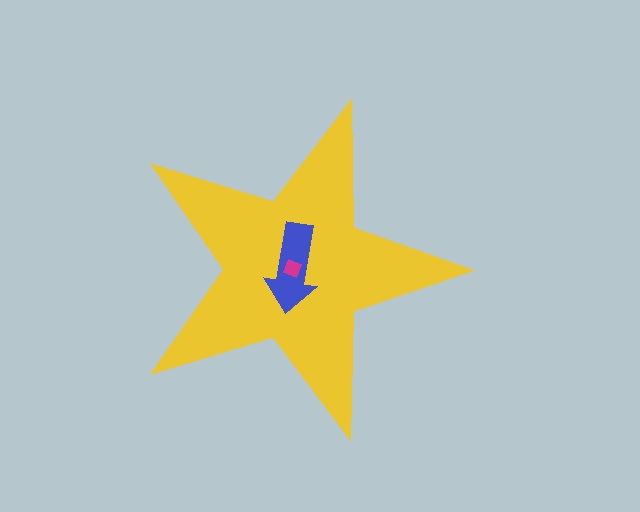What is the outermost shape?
The yellow star.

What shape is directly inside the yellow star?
The blue arrow.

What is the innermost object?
The magenta square.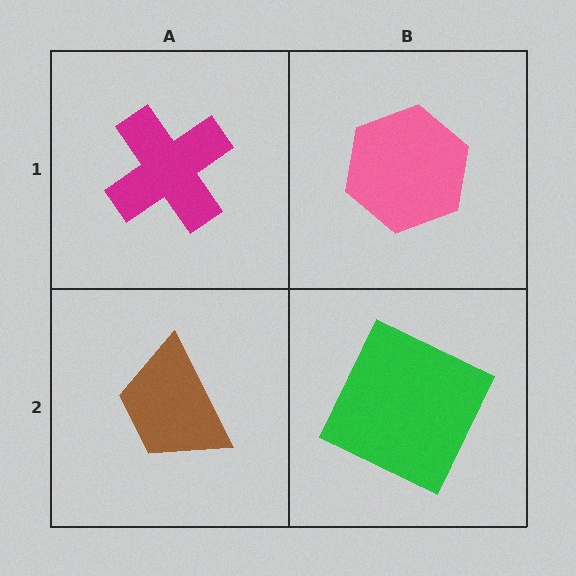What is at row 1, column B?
A pink hexagon.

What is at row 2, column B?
A green square.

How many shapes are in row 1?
2 shapes.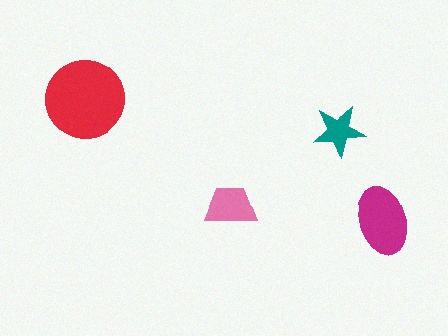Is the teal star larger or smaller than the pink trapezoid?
Smaller.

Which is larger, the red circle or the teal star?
The red circle.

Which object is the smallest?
The teal star.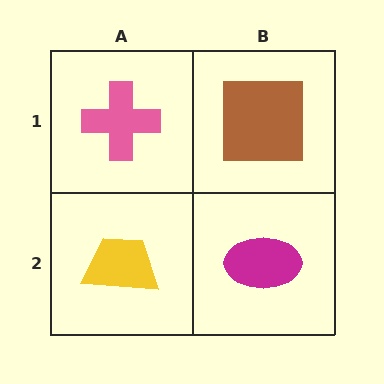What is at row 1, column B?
A brown square.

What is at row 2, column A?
A yellow trapezoid.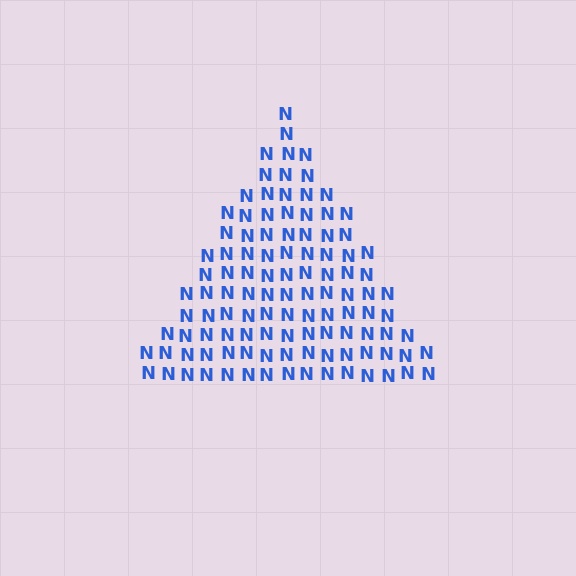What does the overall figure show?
The overall figure shows a triangle.